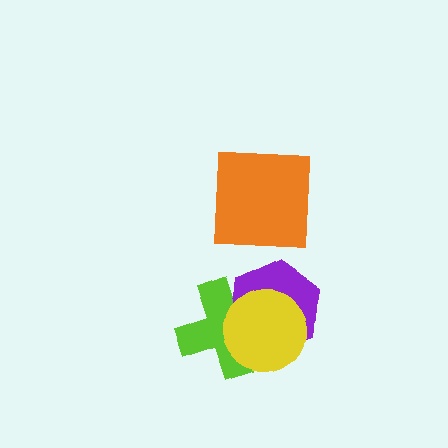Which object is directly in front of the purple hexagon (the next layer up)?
The lime cross is directly in front of the purple hexagon.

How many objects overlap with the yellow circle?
2 objects overlap with the yellow circle.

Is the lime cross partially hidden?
Yes, it is partially covered by another shape.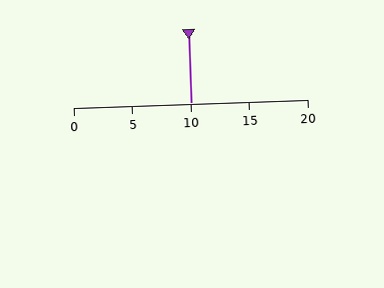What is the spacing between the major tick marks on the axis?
The major ticks are spaced 5 apart.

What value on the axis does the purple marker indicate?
The marker indicates approximately 10.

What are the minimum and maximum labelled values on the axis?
The axis runs from 0 to 20.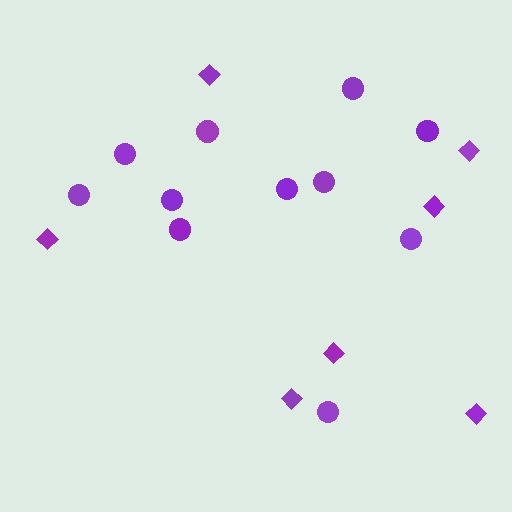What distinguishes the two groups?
There are 2 groups: one group of circles (11) and one group of diamonds (7).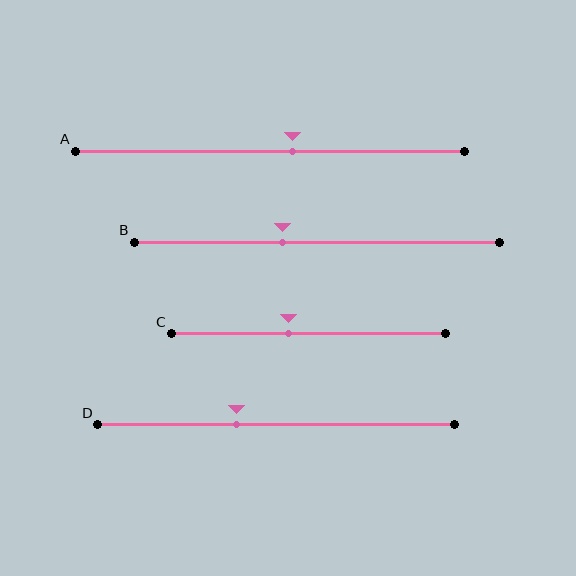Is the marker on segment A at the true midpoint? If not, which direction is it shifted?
No, the marker on segment A is shifted to the right by about 6% of the segment length.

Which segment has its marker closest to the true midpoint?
Segment A has its marker closest to the true midpoint.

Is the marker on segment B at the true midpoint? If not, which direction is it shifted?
No, the marker on segment B is shifted to the left by about 9% of the segment length.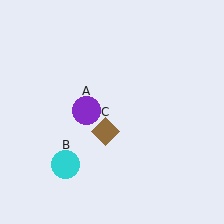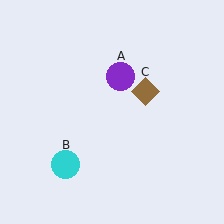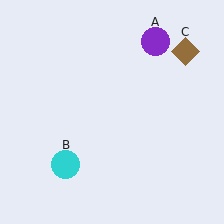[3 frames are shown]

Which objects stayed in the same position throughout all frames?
Cyan circle (object B) remained stationary.